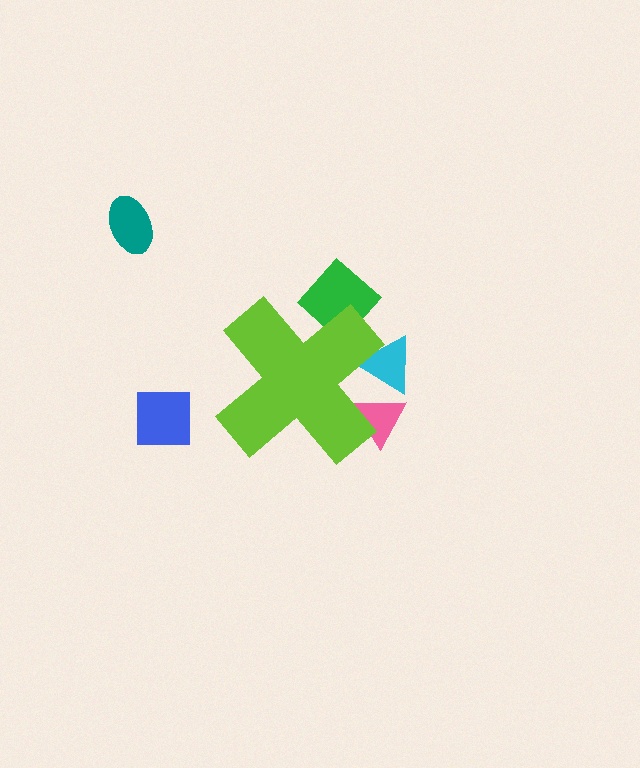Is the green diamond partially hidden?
Yes, the green diamond is partially hidden behind the lime cross.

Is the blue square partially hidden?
No, the blue square is fully visible.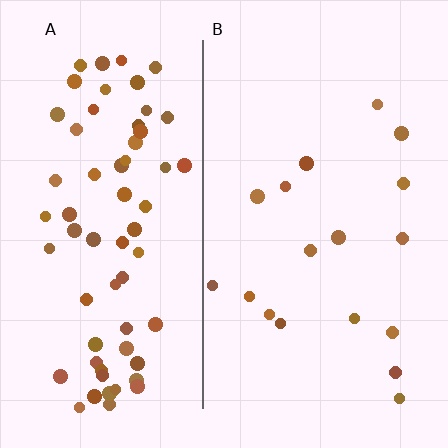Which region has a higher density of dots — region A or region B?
A (the left).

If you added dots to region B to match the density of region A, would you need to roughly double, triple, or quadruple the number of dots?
Approximately quadruple.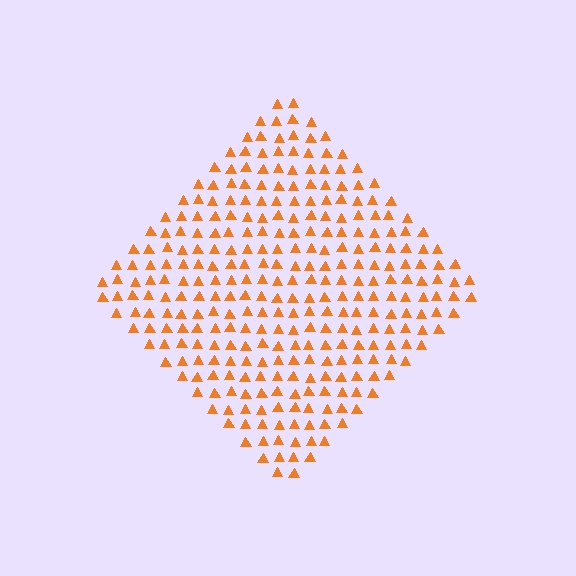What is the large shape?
The large shape is a diamond.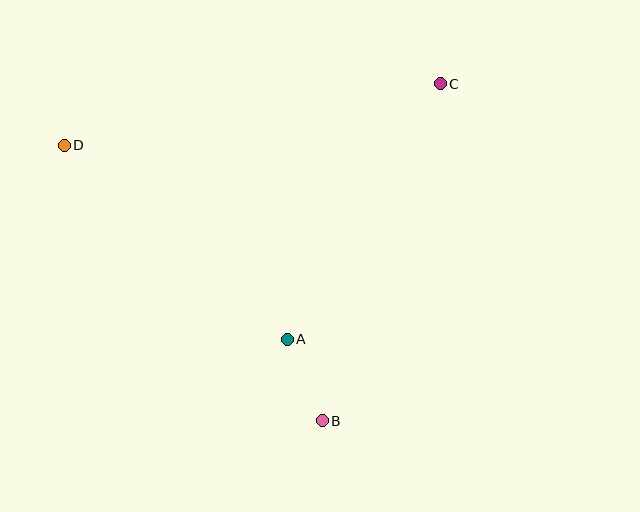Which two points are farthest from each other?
Points C and D are farthest from each other.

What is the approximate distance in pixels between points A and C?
The distance between A and C is approximately 298 pixels.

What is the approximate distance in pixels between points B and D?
The distance between B and D is approximately 378 pixels.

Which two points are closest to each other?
Points A and B are closest to each other.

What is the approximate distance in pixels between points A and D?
The distance between A and D is approximately 296 pixels.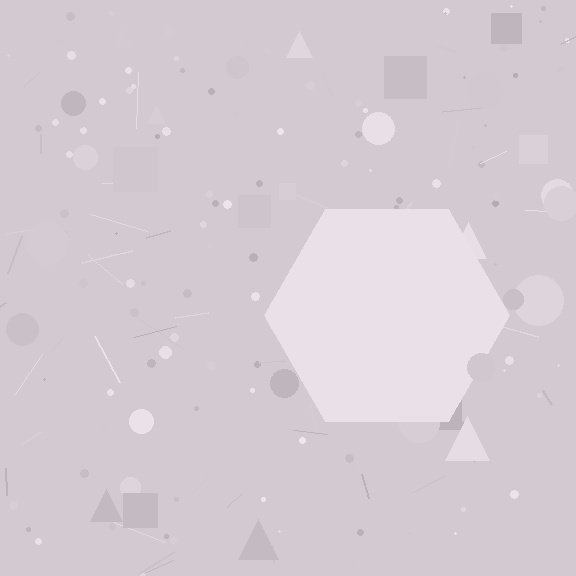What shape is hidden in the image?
A hexagon is hidden in the image.